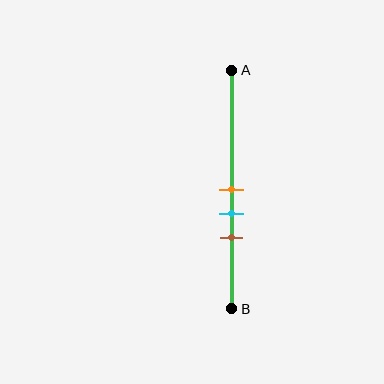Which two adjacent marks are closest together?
The orange and cyan marks are the closest adjacent pair.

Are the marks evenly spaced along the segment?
Yes, the marks are approximately evenly spaced.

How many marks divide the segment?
There are 3 marks dividing the segment.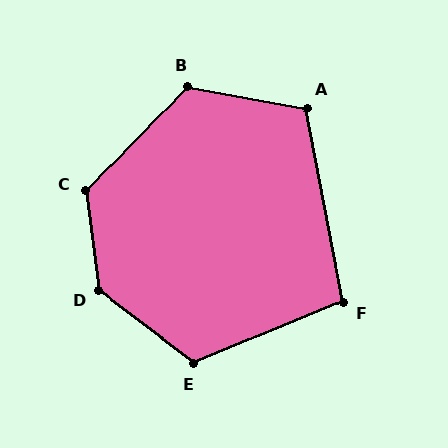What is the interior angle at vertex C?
Approximately 129 degrees (obtuse).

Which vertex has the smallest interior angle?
F, at approximately 102 degrees.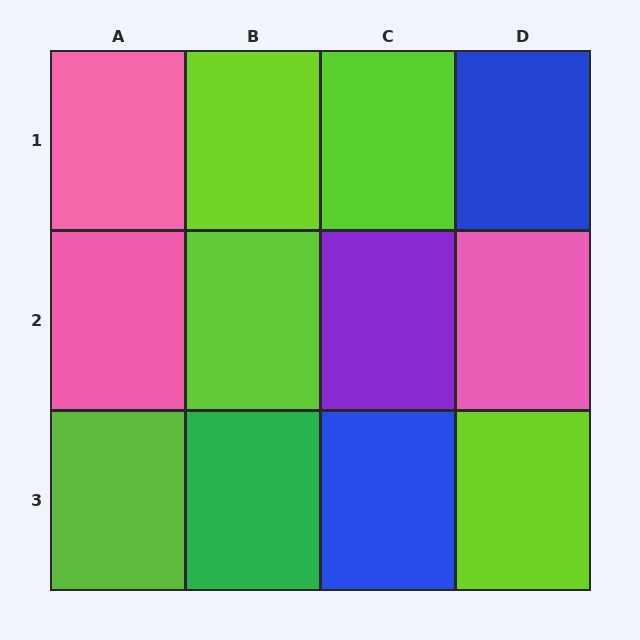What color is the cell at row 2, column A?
Pink.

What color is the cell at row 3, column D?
Lime.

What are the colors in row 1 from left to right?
Pink, lime, lime, blue.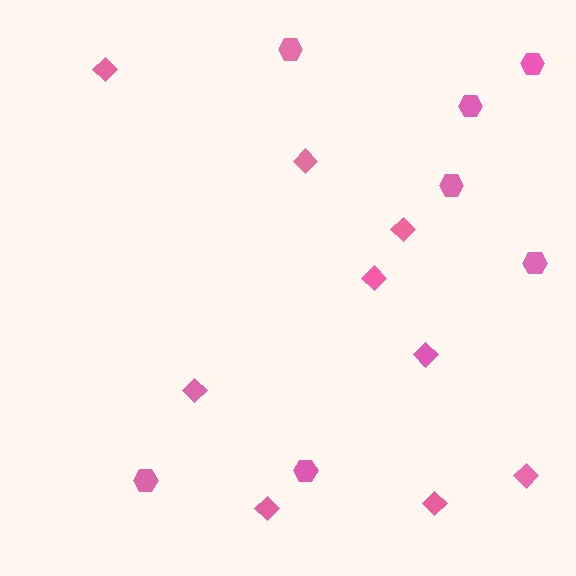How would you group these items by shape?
There are 2 groups: one group of diamonds (9) and one group of hexagons (7).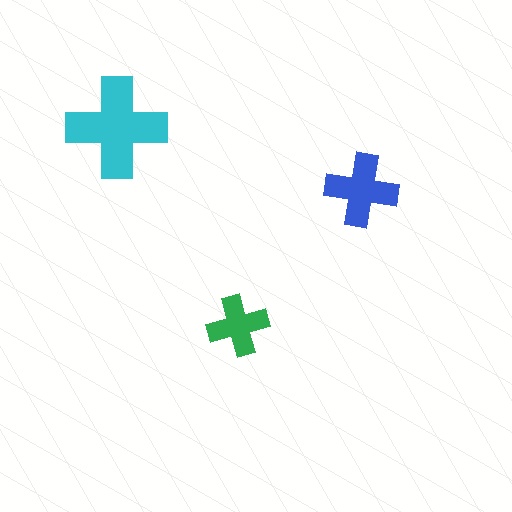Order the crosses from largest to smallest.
the cyan one, the blue one, the green one.